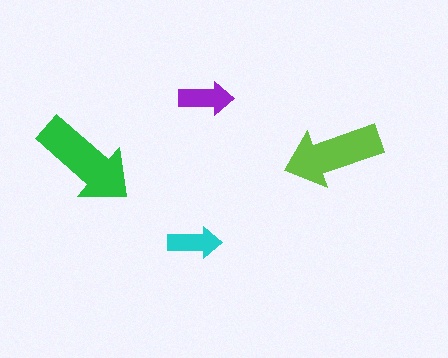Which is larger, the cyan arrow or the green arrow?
The green one.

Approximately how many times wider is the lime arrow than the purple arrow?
About 2 times wider.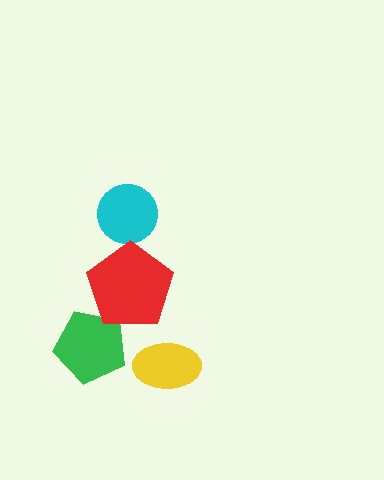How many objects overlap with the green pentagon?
1 object overlaps with the green pentagon.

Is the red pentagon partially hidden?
No, no other shape covers it.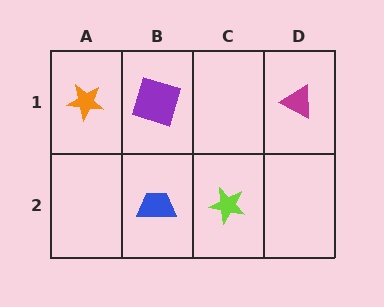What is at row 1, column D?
A magenta triangle.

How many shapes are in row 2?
2 shapes.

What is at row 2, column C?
A lime star.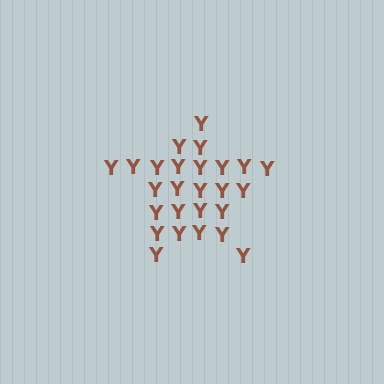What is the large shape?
The large shape is a star.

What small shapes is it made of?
It is made of small letter Y's.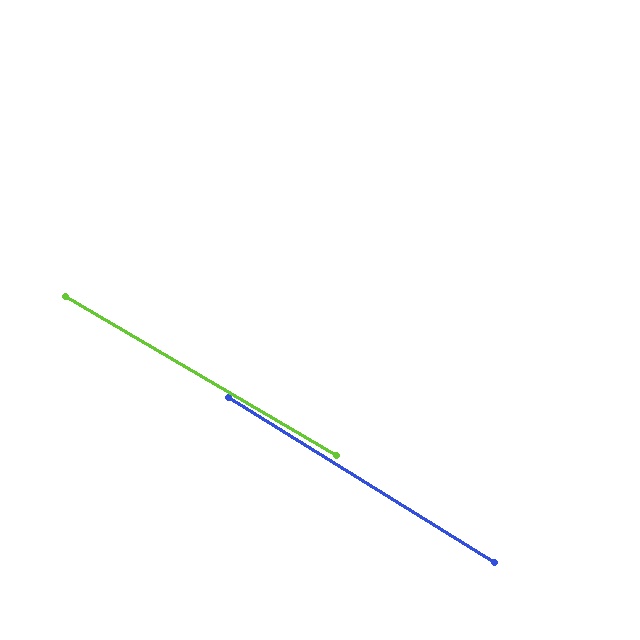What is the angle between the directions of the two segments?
Approximately 1 degree.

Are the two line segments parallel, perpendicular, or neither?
Parallel — their directions differ by only 1.4°.